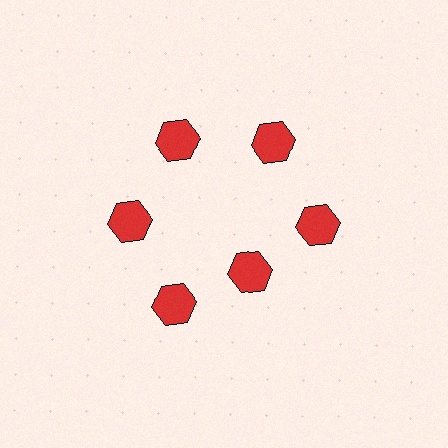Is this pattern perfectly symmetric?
No. The 6 red hexagons are arranged in a ring, but one element near the 5 o'clock position is pulled inward toward the center, breaking the 6-fold rotational symmetry.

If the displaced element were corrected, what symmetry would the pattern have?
It would have 6-fold rotational symmetry — the pattern would map onto itself every 60 degrees.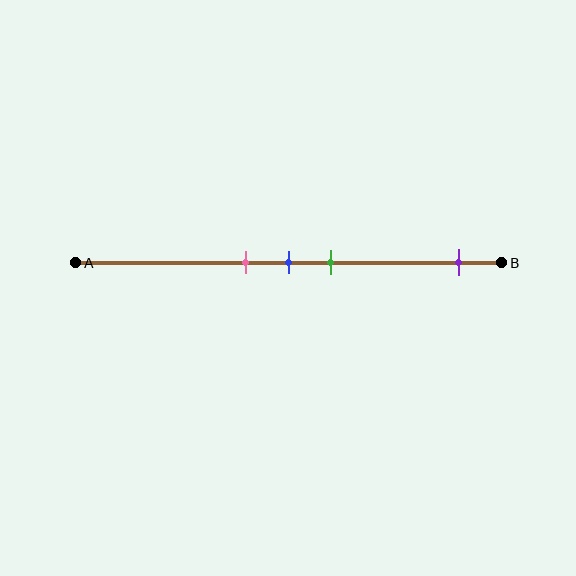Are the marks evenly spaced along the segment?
No, the marks are not evenly spaced.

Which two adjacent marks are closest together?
The pink and blue marks are the closest adjacent pair.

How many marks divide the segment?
There are 4 marks dividing the segment.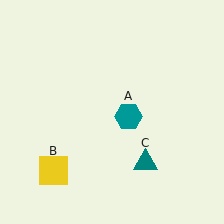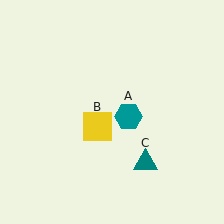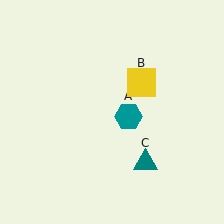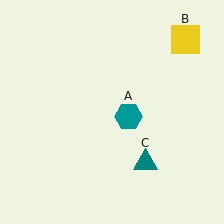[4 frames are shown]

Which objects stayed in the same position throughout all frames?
Teal hexagon (object A) and teal triangle (object C) remained stationary.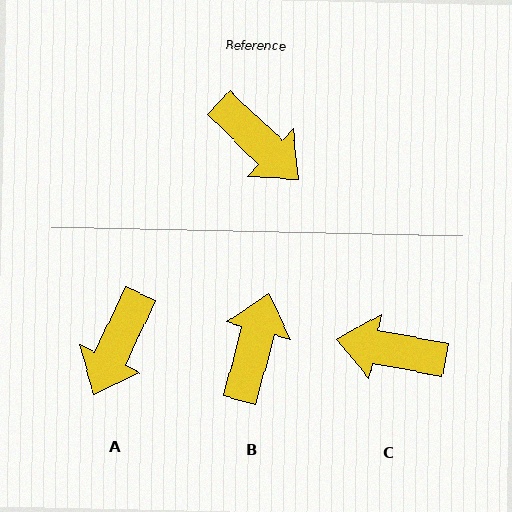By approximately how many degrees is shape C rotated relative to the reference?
Approximately 147 degrees clockwise.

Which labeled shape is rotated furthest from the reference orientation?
C, about 147 degrees away.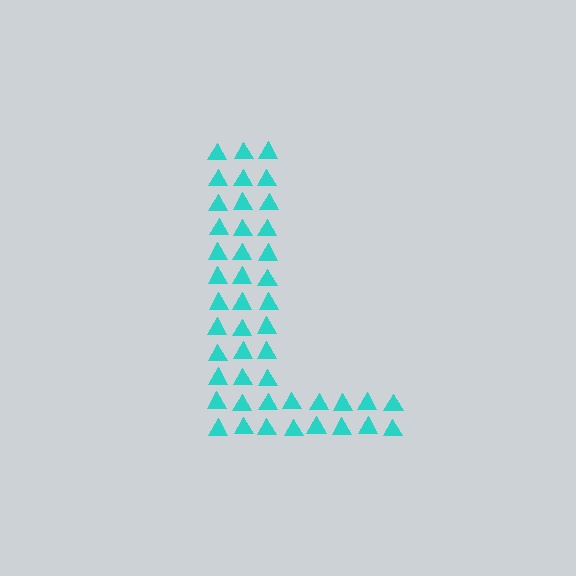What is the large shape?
The large shape is the letter L.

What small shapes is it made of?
It is made of small triangles.